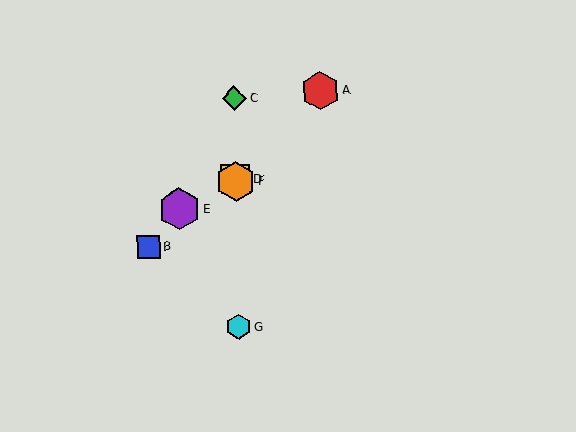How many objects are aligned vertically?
4 objects (C, D, F, G) are aligned vertically.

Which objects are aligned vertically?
Objects C, D, F, G are aligned vertically.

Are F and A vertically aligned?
No, F is at x≈236 and A is at x≈320.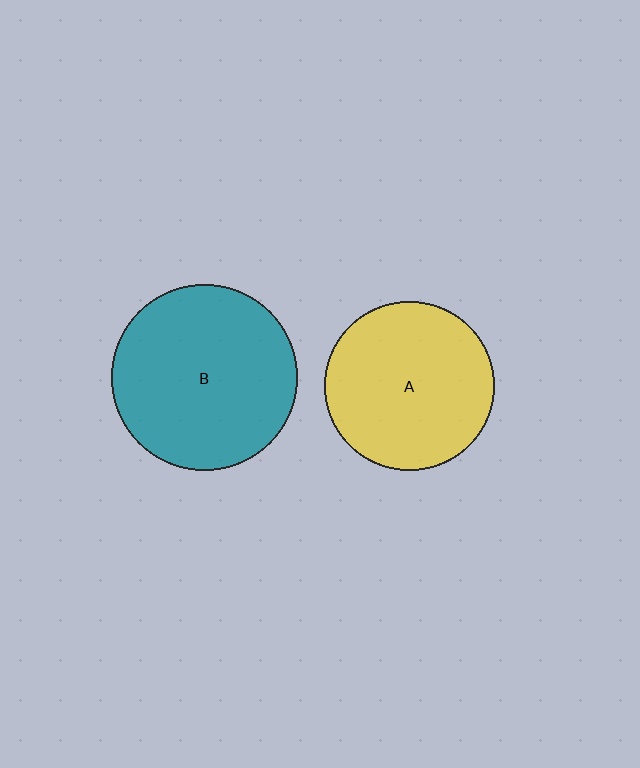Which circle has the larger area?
Circle B (teal).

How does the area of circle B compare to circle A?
Approximately 1.2 times.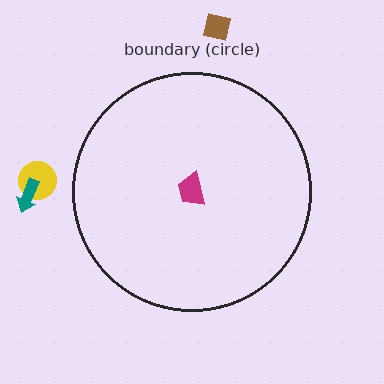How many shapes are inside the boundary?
1 inside, 3 outside.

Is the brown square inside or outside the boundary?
Outside.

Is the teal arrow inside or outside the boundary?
Outside.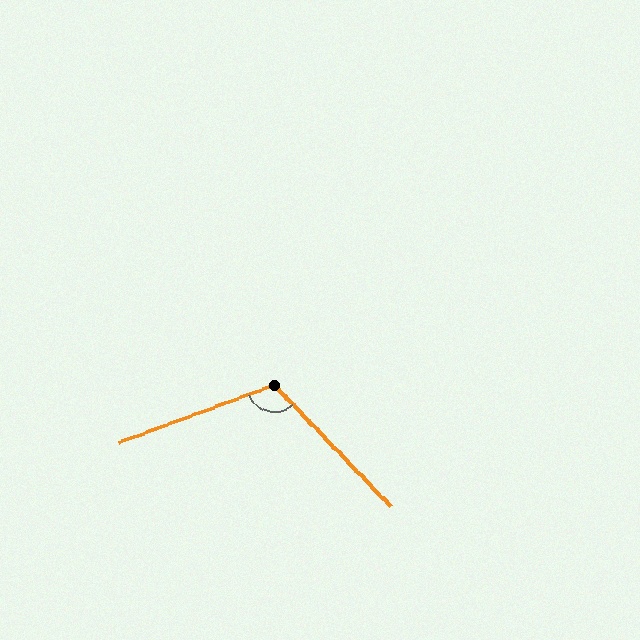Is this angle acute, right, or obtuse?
It is obtuse.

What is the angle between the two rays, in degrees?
Approximately 114 degrees.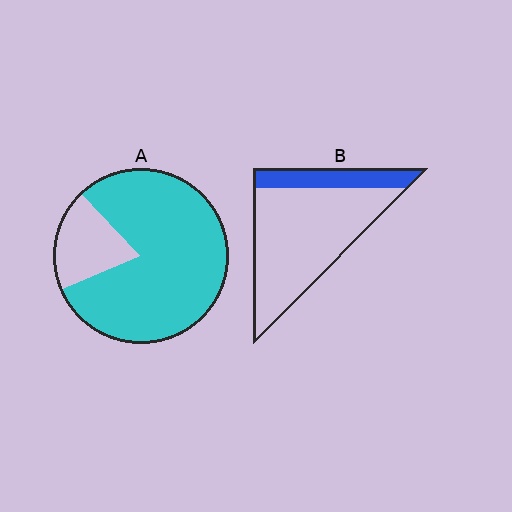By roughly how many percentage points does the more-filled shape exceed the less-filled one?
By roughly 60 percentage points (A over B).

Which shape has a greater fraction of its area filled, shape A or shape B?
Shape A.